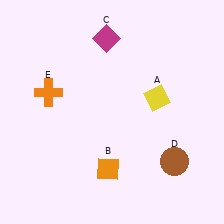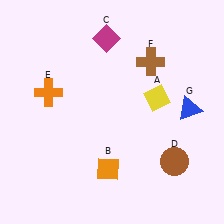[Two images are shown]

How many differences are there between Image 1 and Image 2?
There are 2 differences between the two images.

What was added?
A brown cross (F), a blue triangle (G) were added in Image 2.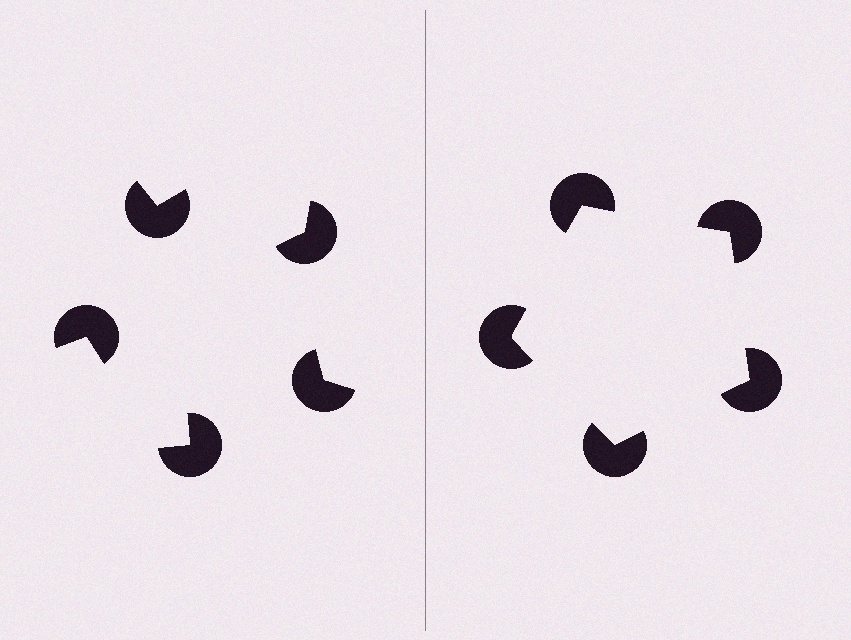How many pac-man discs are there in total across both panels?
10 — 5 on each side.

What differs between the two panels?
The pac-man discs are positioned identically on both sides; only the wedge orientations differ. On the right they align to a pentagon; on the left they are misaligned.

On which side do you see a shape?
An illusory pentagon appears on the right side. On the left side the wedge cuts are rotated, so no coherent shape forms.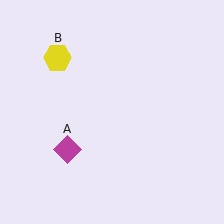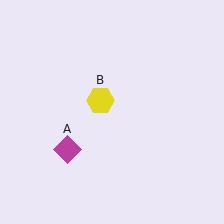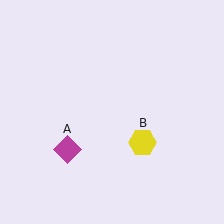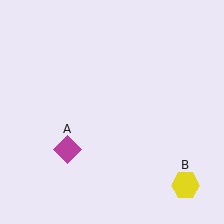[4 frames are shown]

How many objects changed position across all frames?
1 object changed position: yellow hexagon (object B).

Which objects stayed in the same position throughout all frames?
Magenta diamond (object A) remained stationary.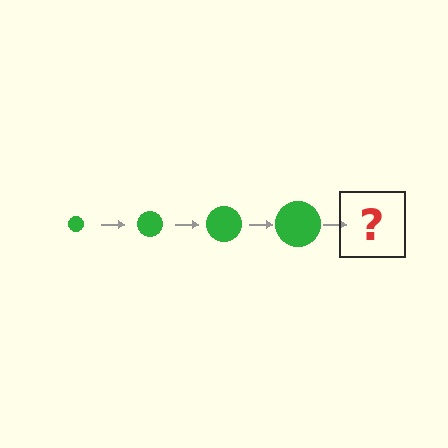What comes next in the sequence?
The next element should be a green circle, larger than the previous one.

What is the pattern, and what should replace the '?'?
The pattern is that the circle gets progressively larger each step. The '?' should be a green circle, larger than the previous one.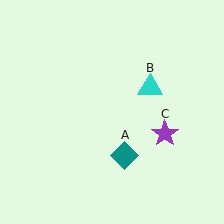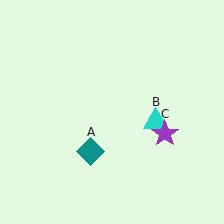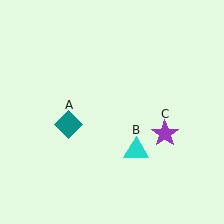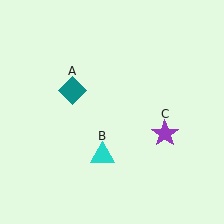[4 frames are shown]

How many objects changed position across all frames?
2 objects changed position: teal diamond (object A), cyan triangle (object B).